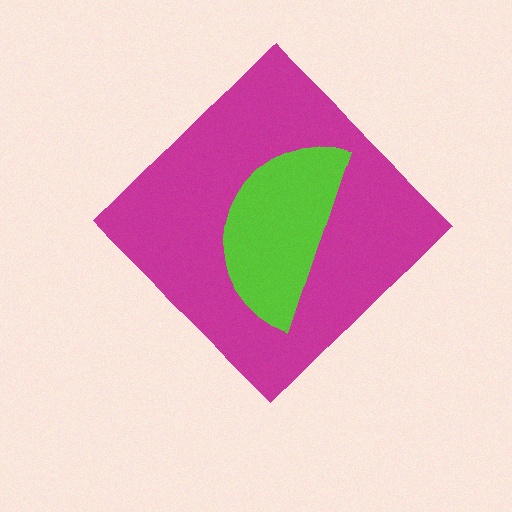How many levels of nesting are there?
2.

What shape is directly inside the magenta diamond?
The lime semicircle.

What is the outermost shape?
The magenta diamond.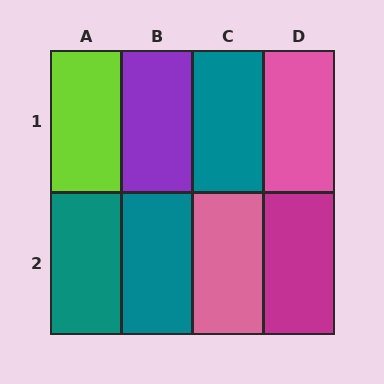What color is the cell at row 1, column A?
Lime.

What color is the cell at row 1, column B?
Purple.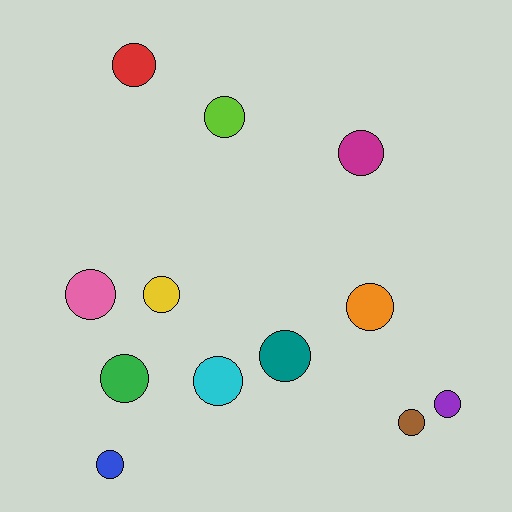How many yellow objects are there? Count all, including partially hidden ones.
There is 1 yellow object.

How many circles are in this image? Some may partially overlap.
There are 12 circles.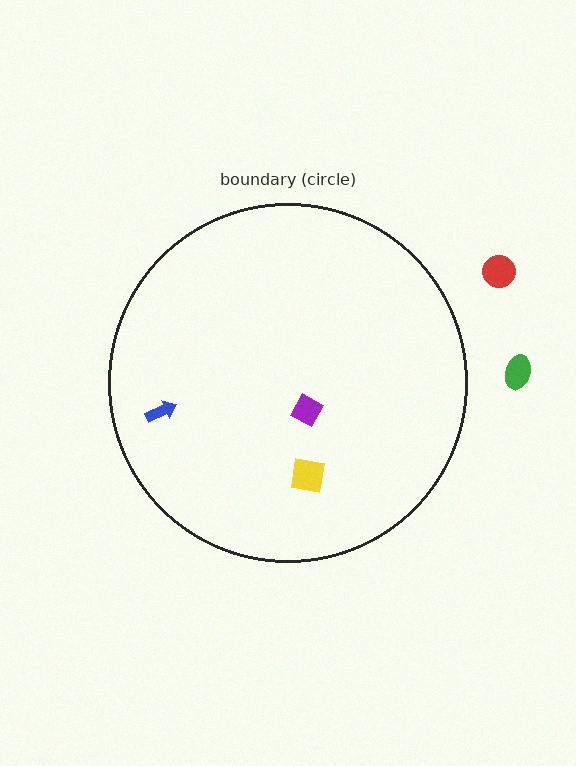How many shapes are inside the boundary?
3 inside, 2 outside.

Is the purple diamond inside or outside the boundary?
Inside.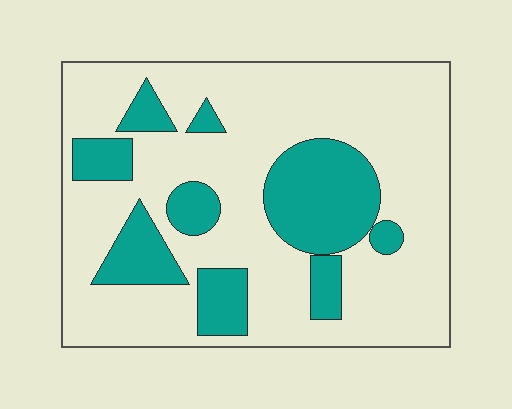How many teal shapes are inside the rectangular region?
9.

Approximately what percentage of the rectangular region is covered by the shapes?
Approximately 25%.